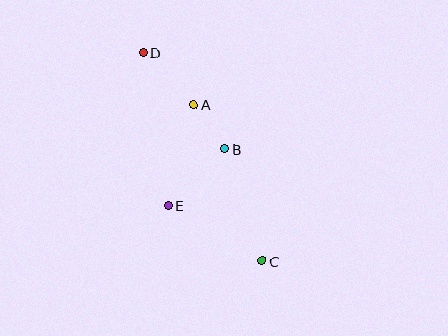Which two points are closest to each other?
Points A and B are closest to each other.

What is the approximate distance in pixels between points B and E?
The distance between B and E is approximately 80 pixels.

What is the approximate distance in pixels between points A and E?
The distance between A and E is approximately 104 pixels.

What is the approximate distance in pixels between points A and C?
The distance between A and C is approximately 170 pixels.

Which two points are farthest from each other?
Points C and D are farthest from each other.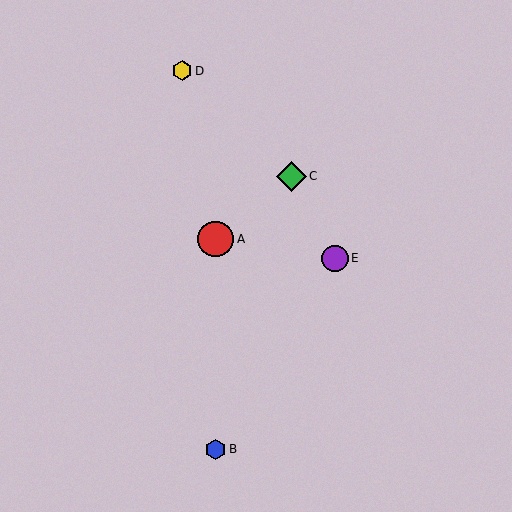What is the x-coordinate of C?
Object C is at x≈291.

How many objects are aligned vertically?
2 objects (A, B) are aligned vertically.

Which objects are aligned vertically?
Objects A, B are aligned vertically.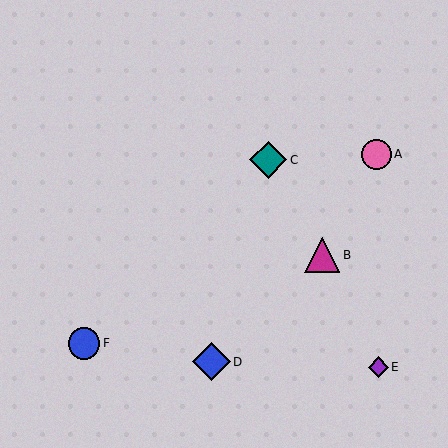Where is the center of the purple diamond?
The center of the purple diamond is at (378, 367).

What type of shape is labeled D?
Shape D is a blue diamond.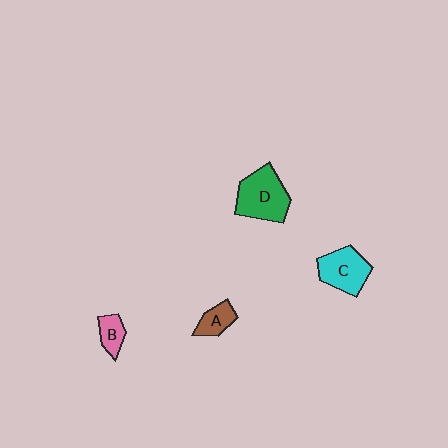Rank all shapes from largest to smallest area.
From largest to smallest: D (green), C (cyan), A (brown), B (pink).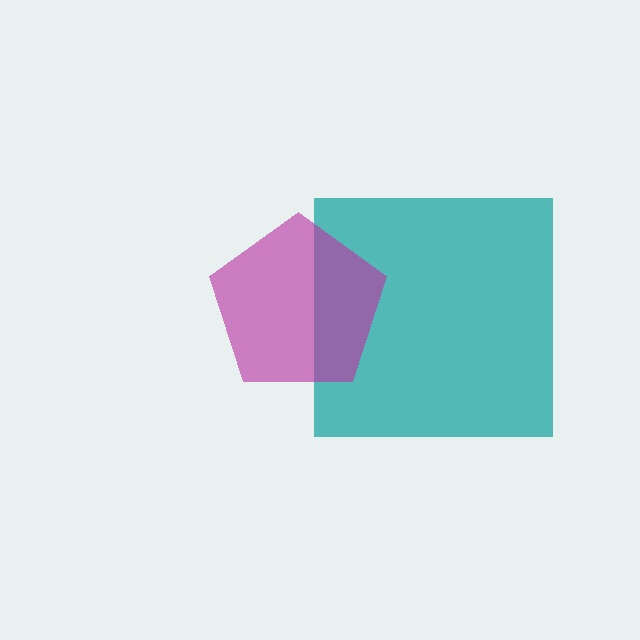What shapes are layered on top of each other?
The layered shapes are: a teal square, a magenta pentagon.